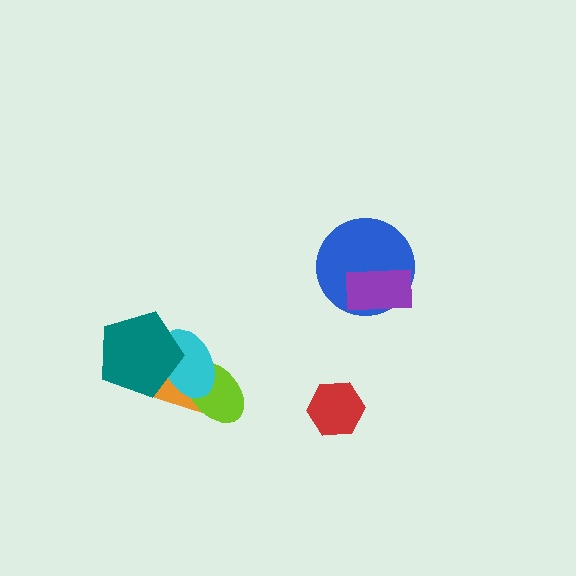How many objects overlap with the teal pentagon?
2 objects overlap with the teal pentagon.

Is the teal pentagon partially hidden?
No, no other shape covers it.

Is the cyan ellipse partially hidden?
Yes, it is partially covered by another shape.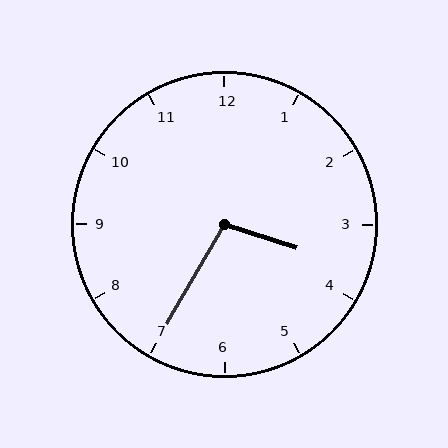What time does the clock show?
3:35.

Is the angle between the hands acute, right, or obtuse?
It is obtuse.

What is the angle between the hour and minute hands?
Approximately 102 degrees.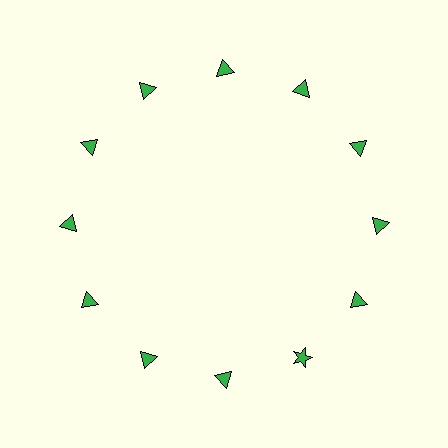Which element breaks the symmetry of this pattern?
The green star at roughly the 5 o'clock position breaks the symmetry. All other shapes are green triangles.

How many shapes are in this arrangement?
There are 12 shapes arranged in a ring pattern.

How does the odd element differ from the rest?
It has a different shape: star instead of triangle.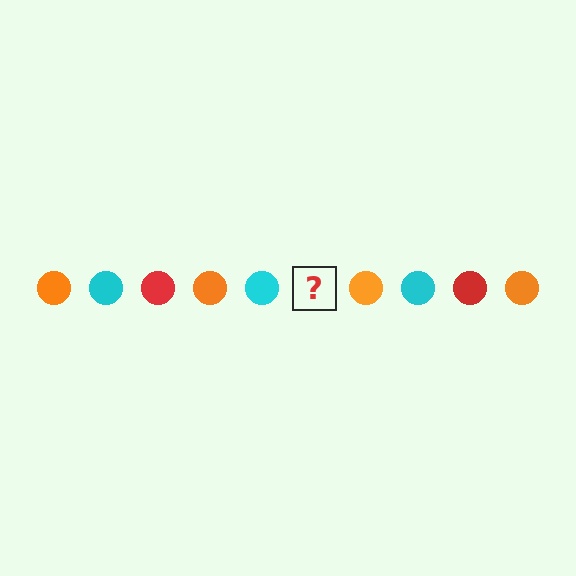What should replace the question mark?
The question mark should be replaced with a red circle.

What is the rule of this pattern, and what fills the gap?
The rule is that the pattern cycles through orange, cyan, red circles. The gap should be filled with a red circle.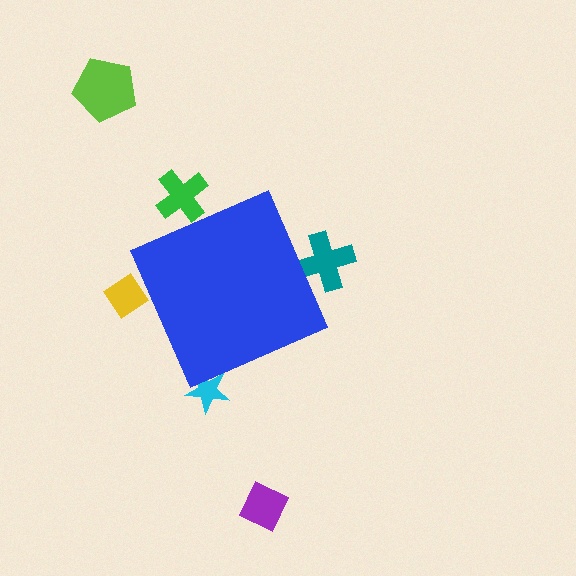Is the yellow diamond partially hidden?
Yes, the yellow diamond is partially hidden behind the blue diamond.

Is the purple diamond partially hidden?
No, the purple diamond is fully visible.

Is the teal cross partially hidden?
Yes, the teal cross is partially hidden behind the blue diamond.